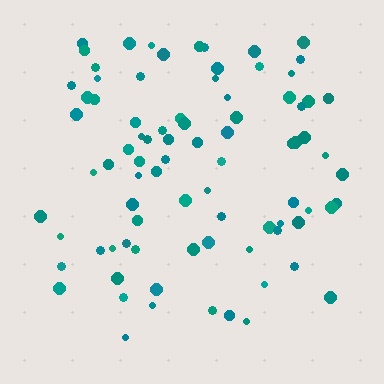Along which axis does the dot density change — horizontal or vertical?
Vertical.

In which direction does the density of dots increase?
From bottom to top, with the top side densest.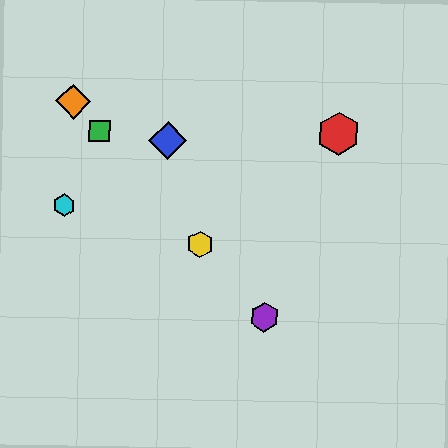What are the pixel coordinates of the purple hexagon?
The purple hexagon is at (264, 317).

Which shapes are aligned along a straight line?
The green square, the yellow hexagon, the purple hexagon, the orange diamond are aligned along a straight line.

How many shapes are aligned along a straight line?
4 shapes (the green square, the yellow hexagon, the purple hexagon, the orange diamond) are aligned along a straight line.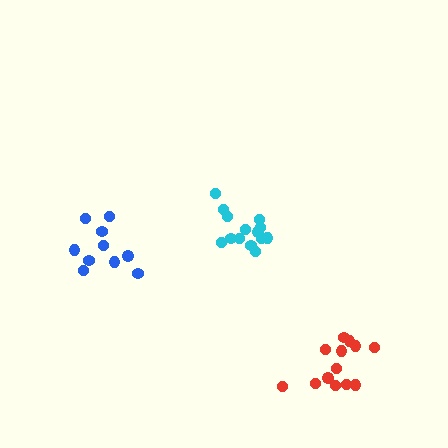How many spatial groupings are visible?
There are 3 spatial groupings.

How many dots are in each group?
Group 1: 14 dots, Group 2: 10 dots, Group 3: 13 dots (37 total).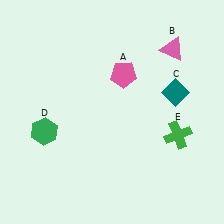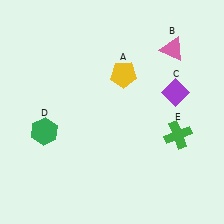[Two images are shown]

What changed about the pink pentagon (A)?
In Image 1, A is pink. In Image 2, it changed to yellow.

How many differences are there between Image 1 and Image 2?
There are 2 differences between the two images.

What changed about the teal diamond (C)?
In Image 1, C is teal. In Image 2, it changed to purple.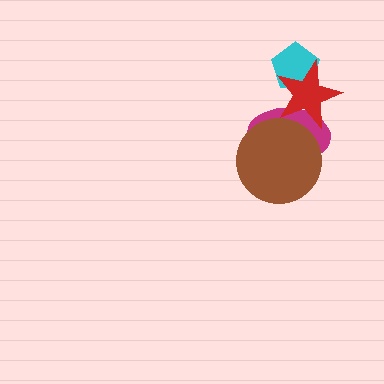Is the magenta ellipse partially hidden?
Yes, it is partially covered by another shape.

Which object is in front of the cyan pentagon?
The red star is in front of the cyan pentagon.